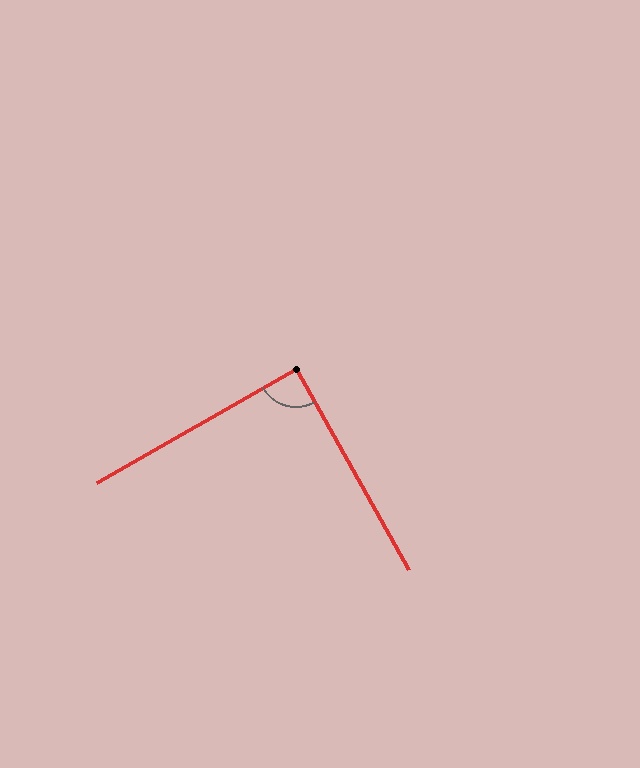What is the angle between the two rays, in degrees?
Approximately 90 degrees.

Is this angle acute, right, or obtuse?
It is approximately a right angle.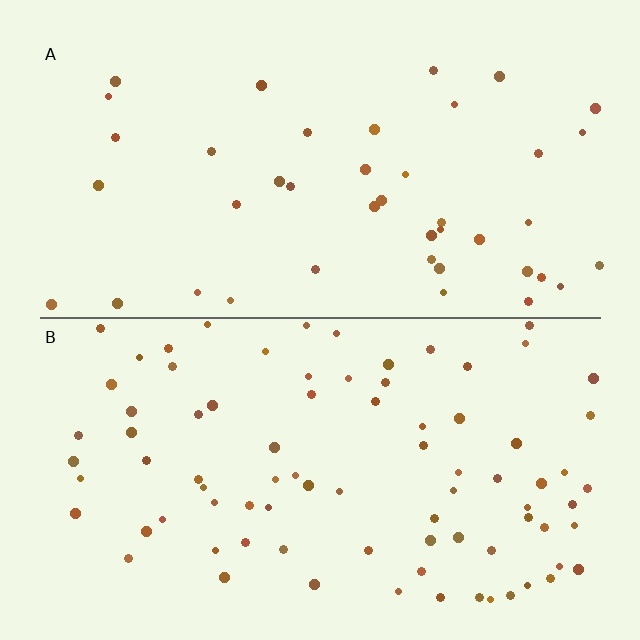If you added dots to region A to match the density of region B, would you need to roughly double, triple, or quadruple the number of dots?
Approximately double.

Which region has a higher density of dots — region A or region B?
B (the bottom).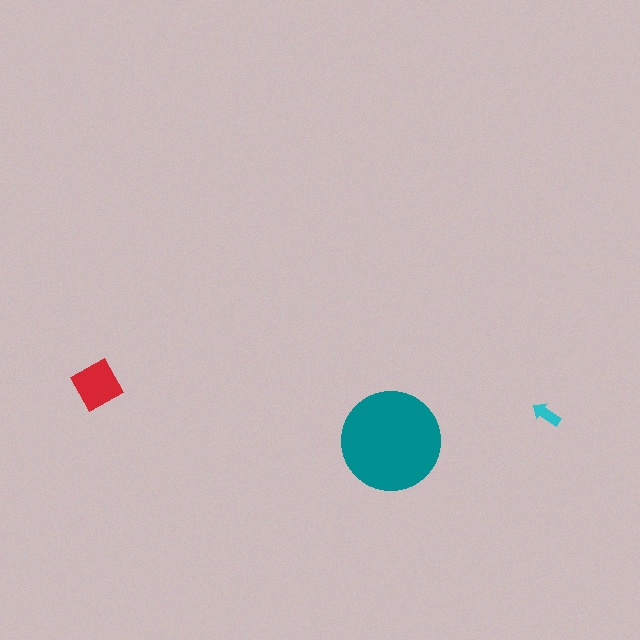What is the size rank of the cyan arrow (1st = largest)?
3rd.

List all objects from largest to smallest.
The teal circle, the red diamond, the cyan arrow.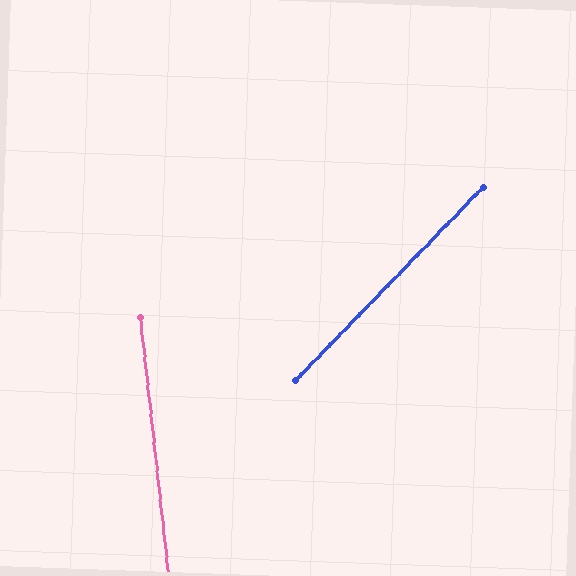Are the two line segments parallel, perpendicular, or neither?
Neither parallel nor perpendicular — they differ by about 50°.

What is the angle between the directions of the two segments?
Approximately 50 degrees.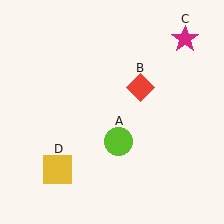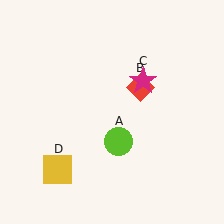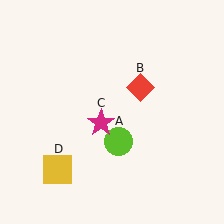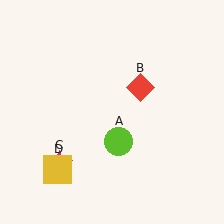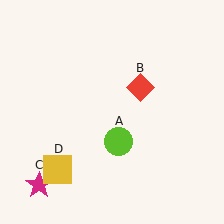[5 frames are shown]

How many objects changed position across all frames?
1 object changed position: magenta star (object C).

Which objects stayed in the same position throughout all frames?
Lime circle (object A) and red diamond (object B) and yellow square (object D) remained stationary.